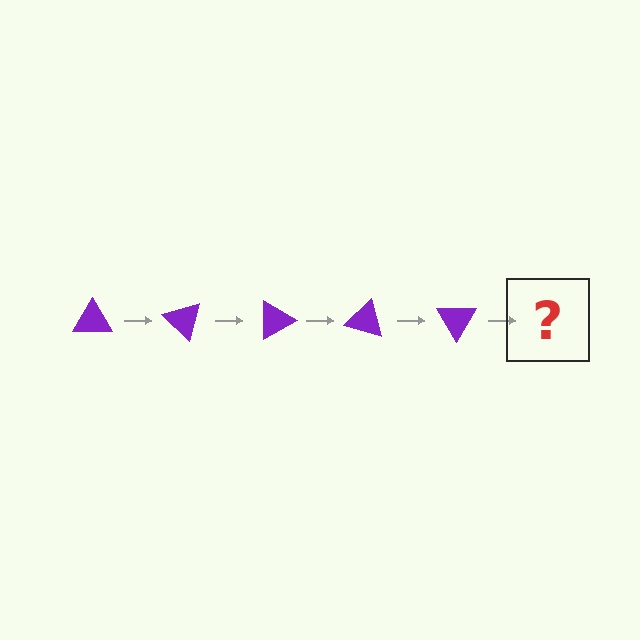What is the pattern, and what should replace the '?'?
The pattern is that the triangle rotates 45 degrees each step. The '?' should be a purple triangle rotated 225 degrees.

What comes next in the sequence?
The next element should be a purple triangle rotated 225 degrees.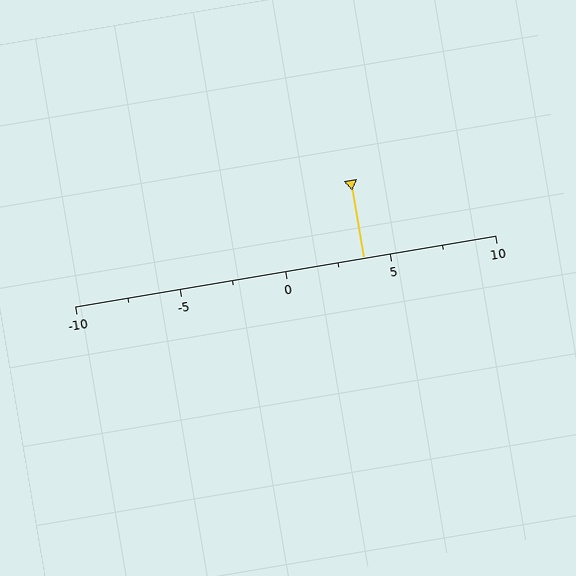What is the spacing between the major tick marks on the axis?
The major ticks are spaced 5 apart.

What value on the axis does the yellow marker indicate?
The marker indicates approximately 3.8.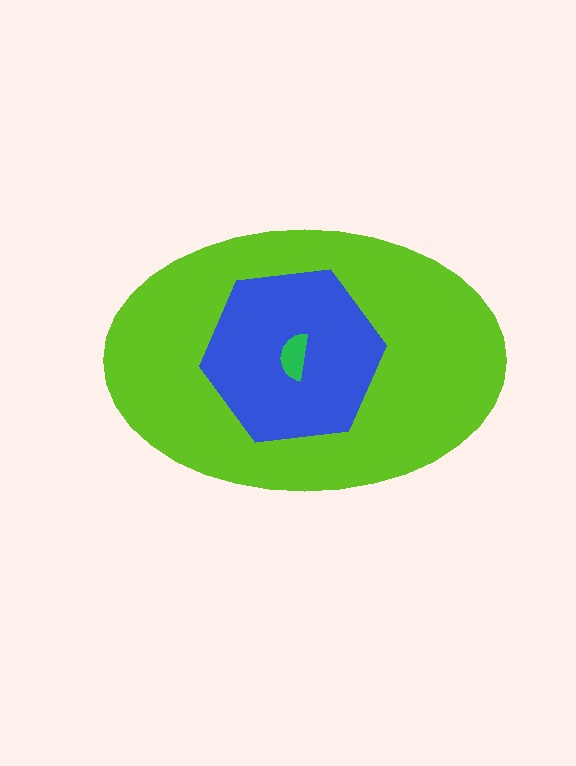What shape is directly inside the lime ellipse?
The blue hexagon.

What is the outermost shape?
The lime ellipse.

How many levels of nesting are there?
3.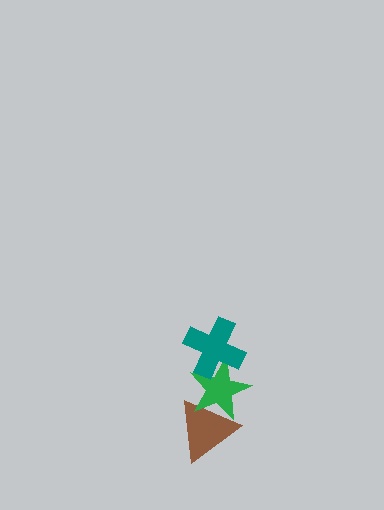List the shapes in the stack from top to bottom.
From top to bottom: the teal cross, the green star, the brown triangle.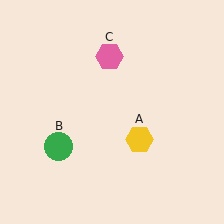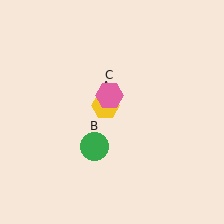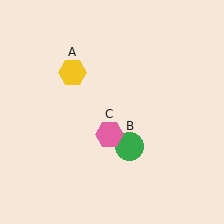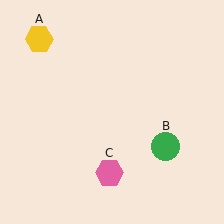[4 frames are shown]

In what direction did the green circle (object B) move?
The green circle (object B) moved right.